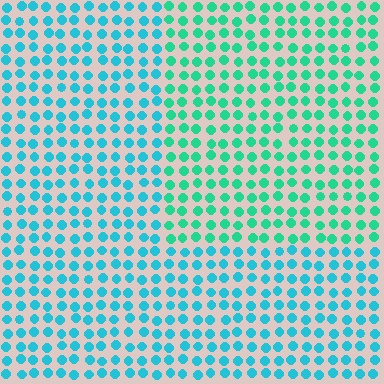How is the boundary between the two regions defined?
The boundary is defined purely by a slight shift in hue (about 31 degrees). Spacing, size, and orientation are identical on both sides.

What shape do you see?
I see a rectangle.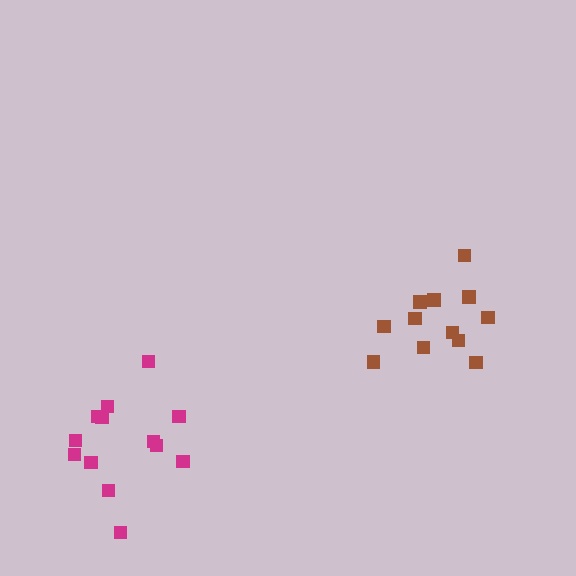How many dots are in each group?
Group 1: 12 dots, Group 2: 13 dots (25 total).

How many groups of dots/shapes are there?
There are 2 groups.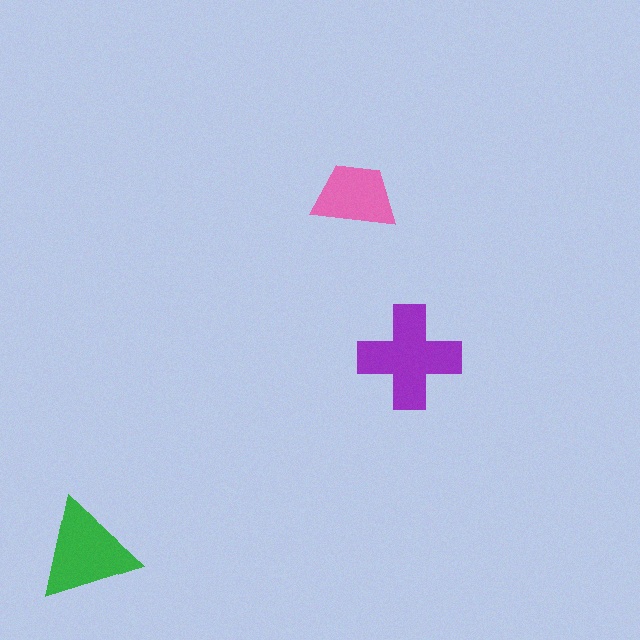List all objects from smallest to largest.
The pink trapezoid, the green triangle, the purple cross.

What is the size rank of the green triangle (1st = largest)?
2nd.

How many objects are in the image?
There are 3 objects in the image.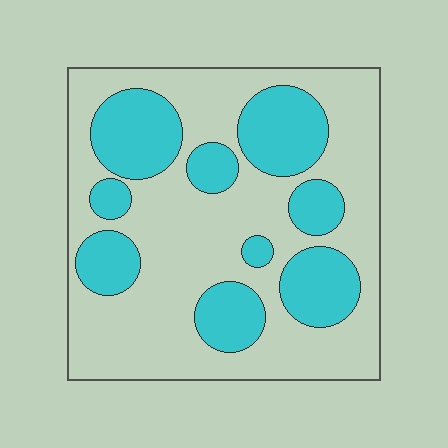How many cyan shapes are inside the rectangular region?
9.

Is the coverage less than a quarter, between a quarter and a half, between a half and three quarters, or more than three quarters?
Between a quarter and a half.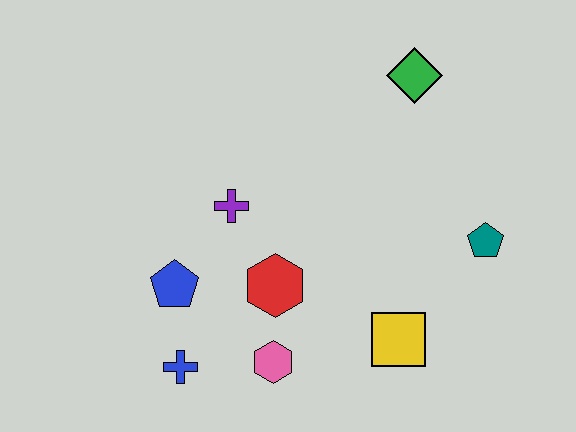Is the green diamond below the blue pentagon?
No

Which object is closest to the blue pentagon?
The blue cross is closest to the blue pentagon.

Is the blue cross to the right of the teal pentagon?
No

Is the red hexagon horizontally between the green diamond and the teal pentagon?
No